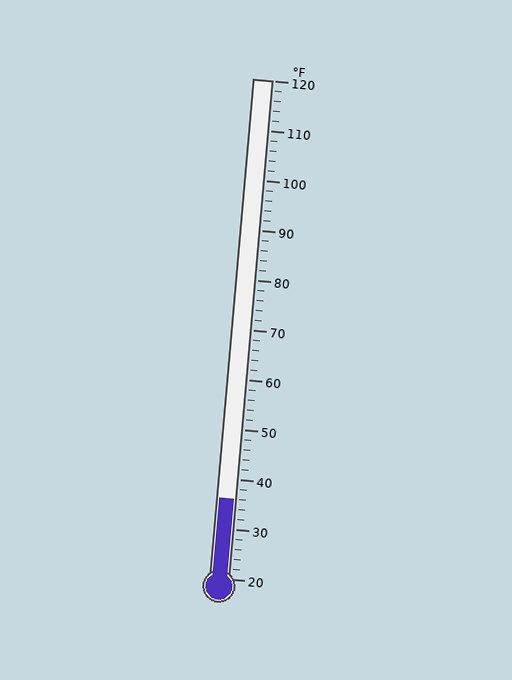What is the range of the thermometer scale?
The thermometer scale ranges from 20°F to 120°F.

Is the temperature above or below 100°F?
The temperature is below 100°F.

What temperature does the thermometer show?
The thermometer shows approximately 36°F.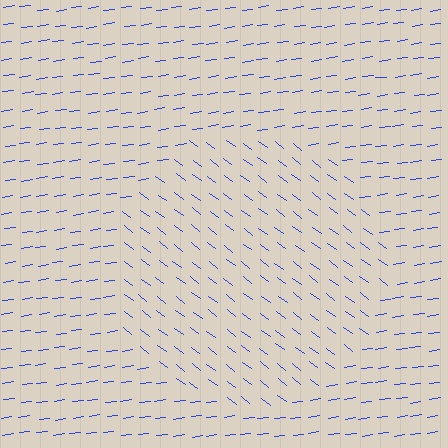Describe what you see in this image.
The image is filled with small blue line segments. A circle region in the image has lines oriented differently from the surrounding lines, creating a visible texture boundary.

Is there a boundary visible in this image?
Yes, there is a texture boundary formed by a change in line orientation.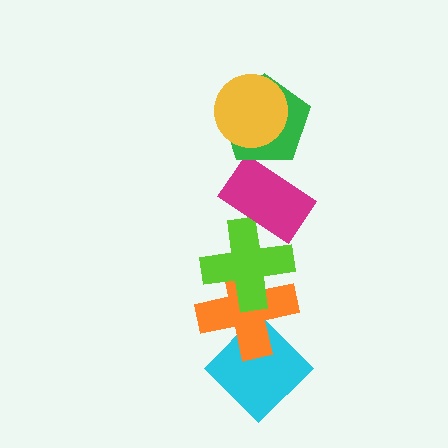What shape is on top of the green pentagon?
The yellow circle is on top of the green pentagon.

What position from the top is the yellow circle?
The yellow circle is 1st from the top.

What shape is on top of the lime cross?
The magenta rectangle is on top of the lime cross.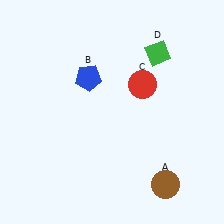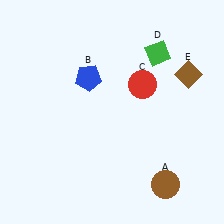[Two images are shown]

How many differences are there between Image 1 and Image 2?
There is 1 difference between the two images.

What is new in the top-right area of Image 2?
A brown diamond (E) was added in the top-right area of Image 2.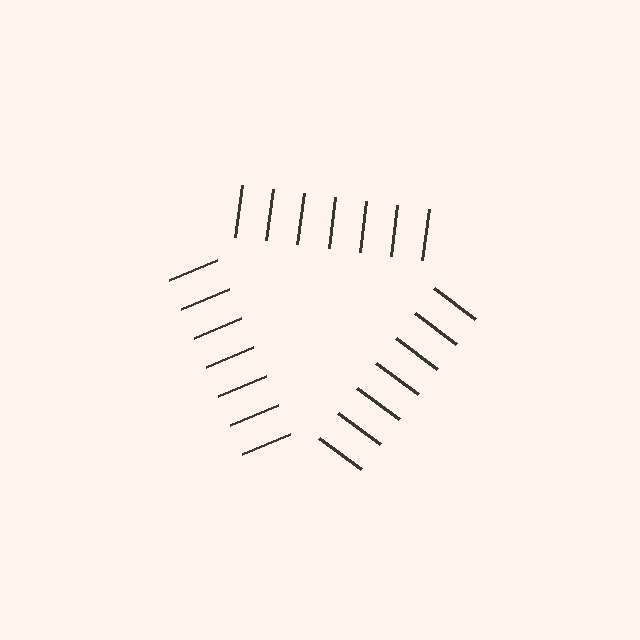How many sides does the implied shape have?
3 sides — the line-ends trace a triangle.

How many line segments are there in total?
21 — 7 along each of the 3 edges.